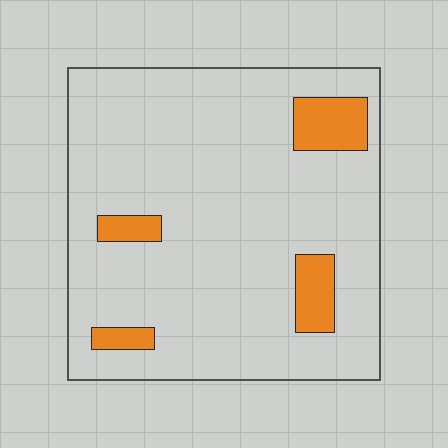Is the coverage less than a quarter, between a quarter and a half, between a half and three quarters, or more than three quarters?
Less than a quarter.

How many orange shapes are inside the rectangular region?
4.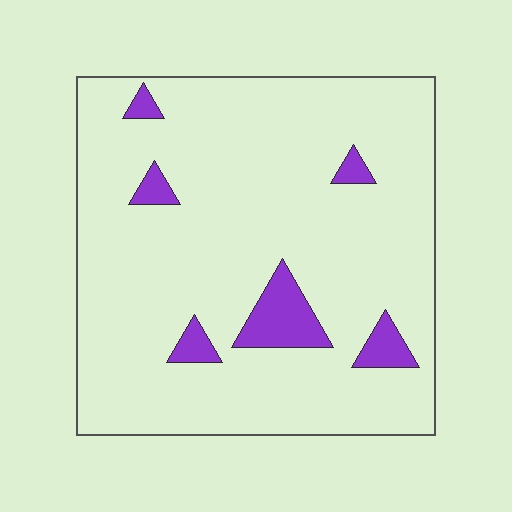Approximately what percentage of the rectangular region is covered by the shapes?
Approximately 10%.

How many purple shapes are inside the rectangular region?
6.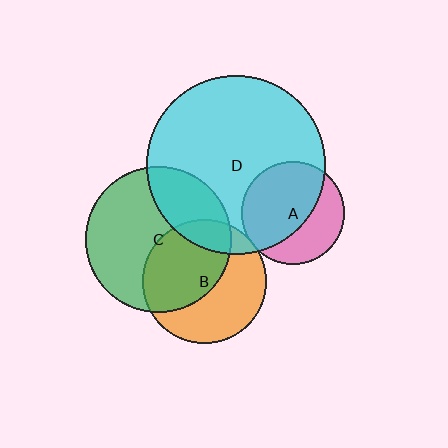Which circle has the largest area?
Circle D (cyan).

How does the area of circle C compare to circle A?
Approximately 2.0 times.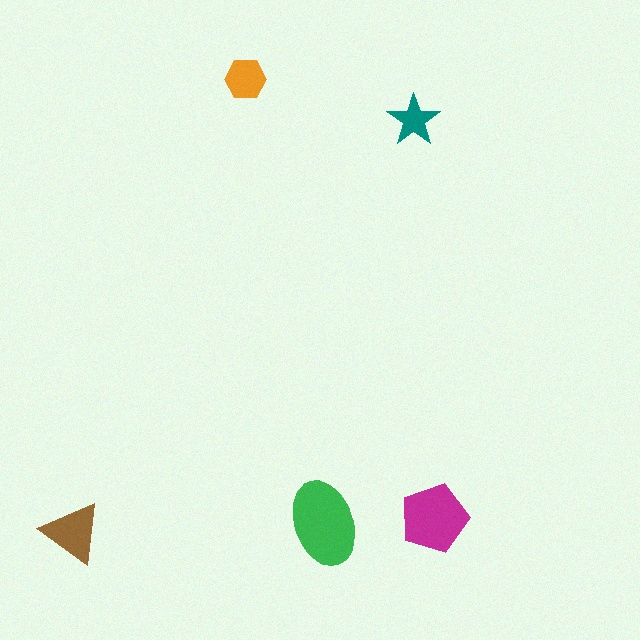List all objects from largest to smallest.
The green ellipse, the magenta pentagon, the brown triangle, the orange hexagon, the teal star.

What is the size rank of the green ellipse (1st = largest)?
1st.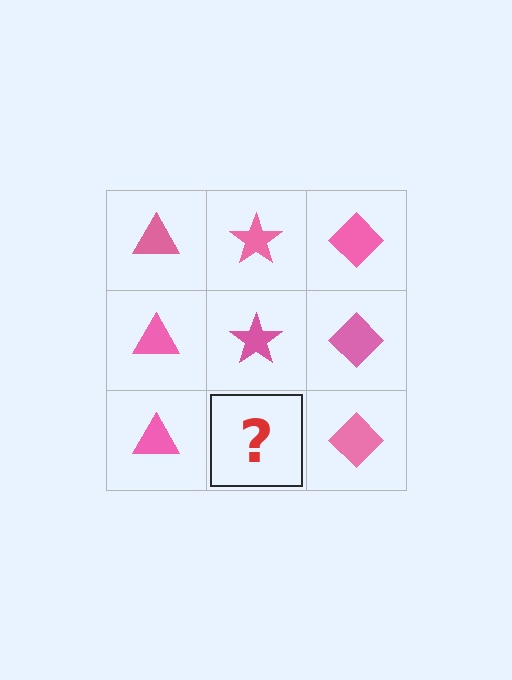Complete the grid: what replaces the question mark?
The question mark should be replaced with a pink star.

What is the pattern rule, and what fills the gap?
The rule is that each column has a consistent shape. The gap should be filled with a pink star.